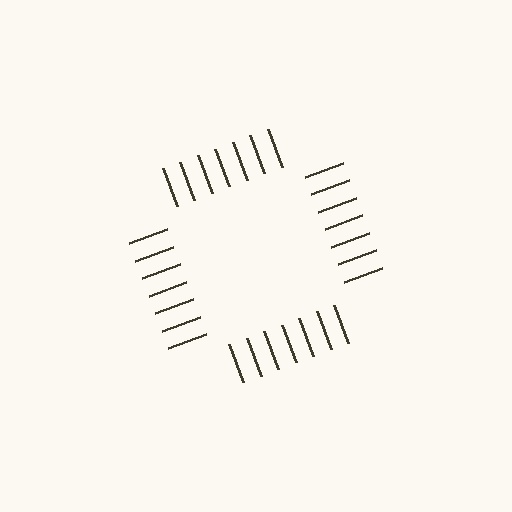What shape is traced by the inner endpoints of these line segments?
An illusory square — the line segments terminate on its edges but no continuous stroke is drawn.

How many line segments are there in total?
28 — 7 along each of the 4 edges.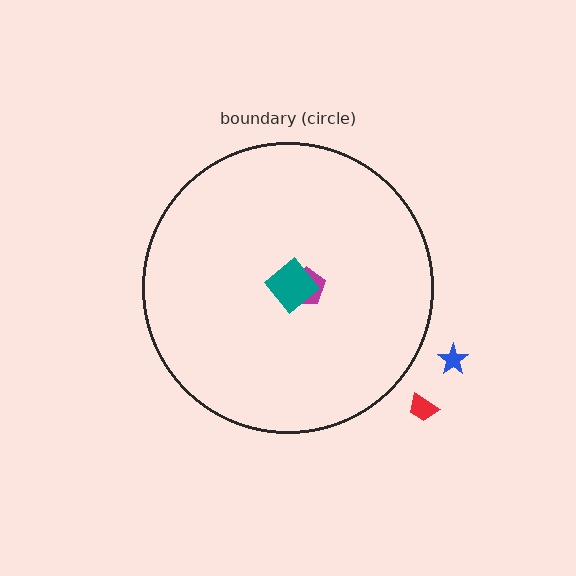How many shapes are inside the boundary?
2 inside, 2 outside.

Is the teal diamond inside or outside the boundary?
Inside.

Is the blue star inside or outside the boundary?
Outside.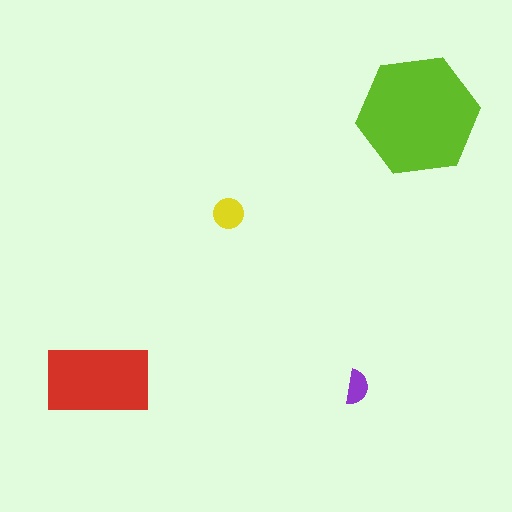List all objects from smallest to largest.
The purple semicircle, the yellow circle, the red rectangle, the lime hexagon.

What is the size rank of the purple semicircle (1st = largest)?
4th.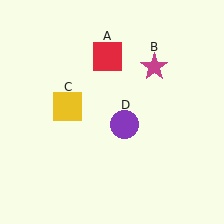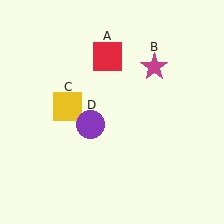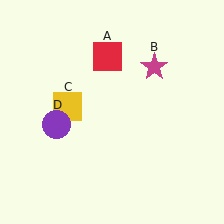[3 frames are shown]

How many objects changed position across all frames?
1 object changed position: purple circle (object D).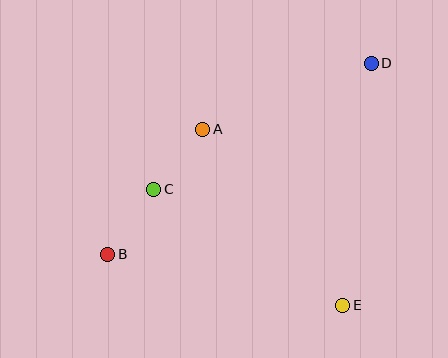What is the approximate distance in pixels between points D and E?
The distance between D and E is approximately 244 pixels.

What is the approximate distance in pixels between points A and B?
The distance between A and B is approximately 157 pixels.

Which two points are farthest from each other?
Points B and D are farthest from each other.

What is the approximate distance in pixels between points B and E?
The distance between B and E is approximately 241 pixels.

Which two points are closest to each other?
Points A and C are closest to each other.